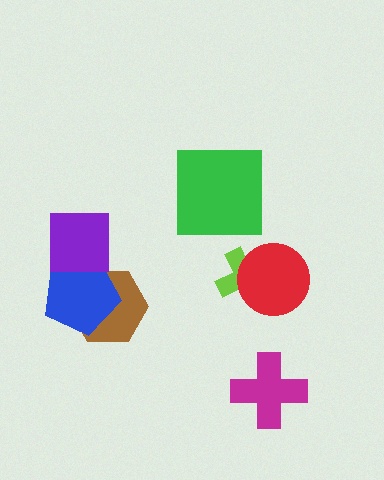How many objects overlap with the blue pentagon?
2 objects overlap with the blue pentagon.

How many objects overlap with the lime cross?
1 object overlaps with the lime cross.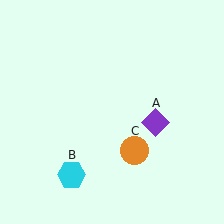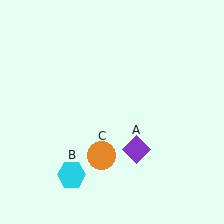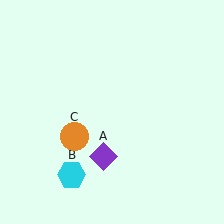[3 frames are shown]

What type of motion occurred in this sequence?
The purple diamond (object A), orange circle (object C) rotated clockwise around the center of the scene.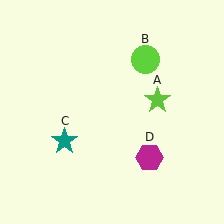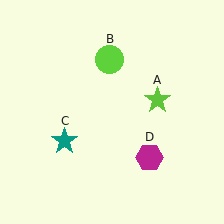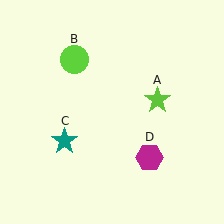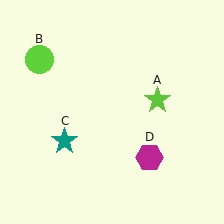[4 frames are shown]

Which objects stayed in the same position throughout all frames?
Lime star (object A) and teal star (object C) and magenta hexagon (object D) remained stationary.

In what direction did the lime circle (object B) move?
The lime circle (object B) moved left.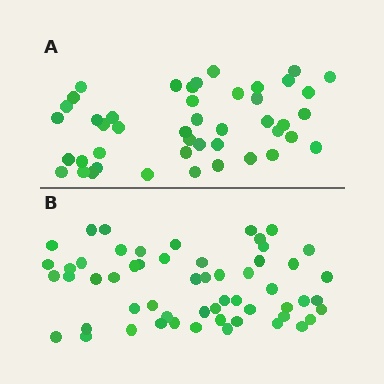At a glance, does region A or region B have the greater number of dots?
Region B (the bottom region) has more dots.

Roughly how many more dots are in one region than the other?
Region B has roughly 12 or so more dots than region A.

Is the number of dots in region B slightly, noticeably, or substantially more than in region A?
Region B has only slightly more — the two regions are fairly close. The ratio is roughly 1.2 to 1.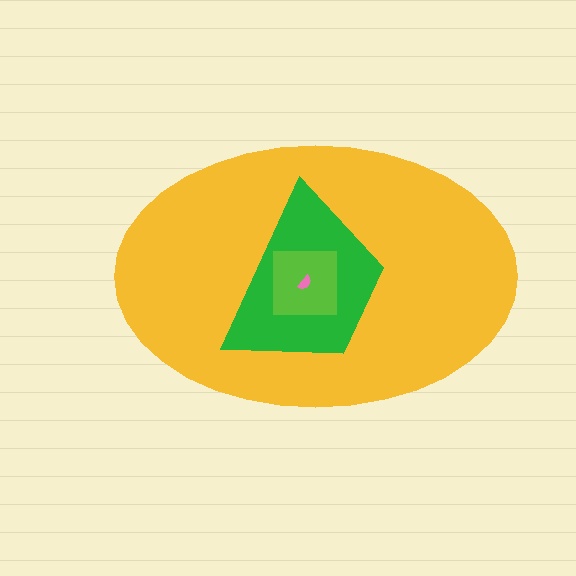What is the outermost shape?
The yellow ellipse.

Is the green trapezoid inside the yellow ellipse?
Yes.